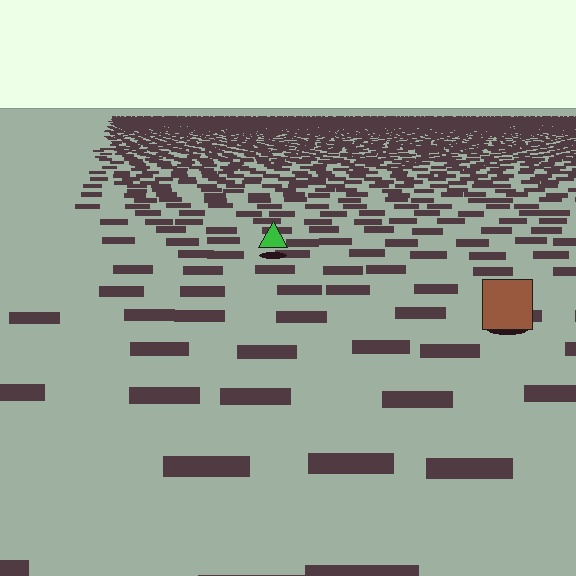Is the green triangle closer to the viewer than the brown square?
No. The brown square is closer — you can tell from the texture gradient: the ground texture is coarser near it.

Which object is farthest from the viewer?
The green triangle is farthest from the viewer. It appears smaller and the ground texture around it is denser.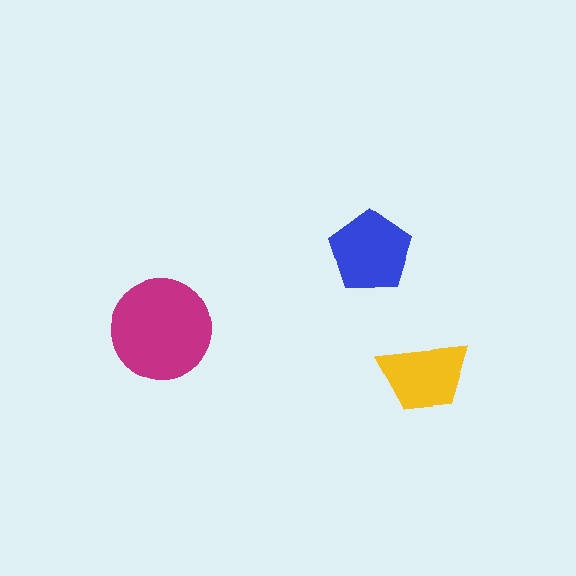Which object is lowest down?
The yellow trapezoid is bottommost.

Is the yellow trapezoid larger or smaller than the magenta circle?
Smaller.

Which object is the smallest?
The yellow trapezoid.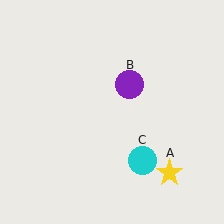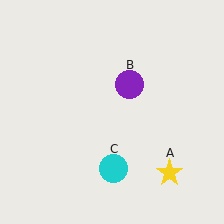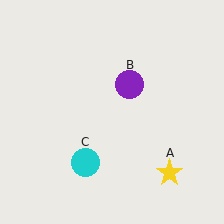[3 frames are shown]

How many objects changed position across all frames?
1 object changed position: cyan circle (object C).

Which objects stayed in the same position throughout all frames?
Yellow star (object A) and purple circle (object B) remained stationary.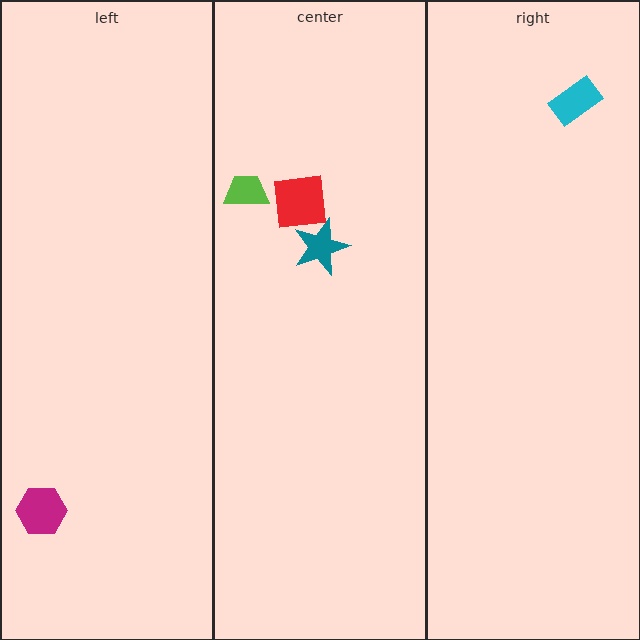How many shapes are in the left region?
1.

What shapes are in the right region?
The cyan rectangle.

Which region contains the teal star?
The center region.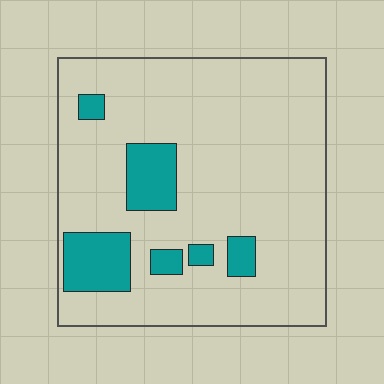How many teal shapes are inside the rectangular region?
6.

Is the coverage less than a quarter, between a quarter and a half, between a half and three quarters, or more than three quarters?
Less than a quarter.